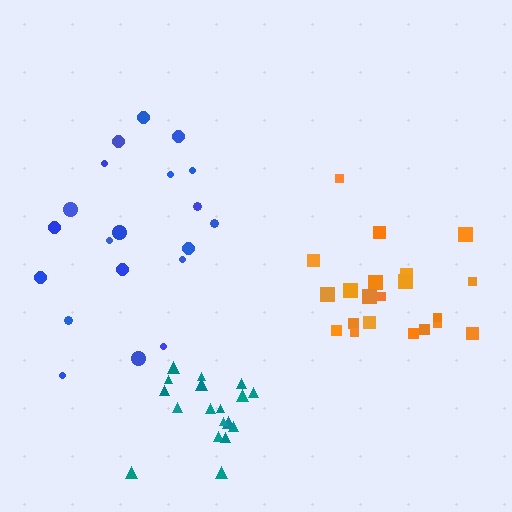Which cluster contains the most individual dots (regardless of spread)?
Orange (21).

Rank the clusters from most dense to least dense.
teal, orange, blue.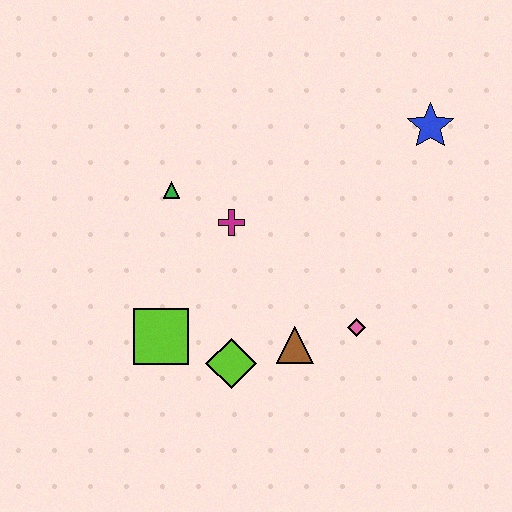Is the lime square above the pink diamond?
No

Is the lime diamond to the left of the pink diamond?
Yes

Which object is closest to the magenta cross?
The green triangle is closest to the magenta cross.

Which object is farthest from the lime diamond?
The blue star is farthest from the lime diamond.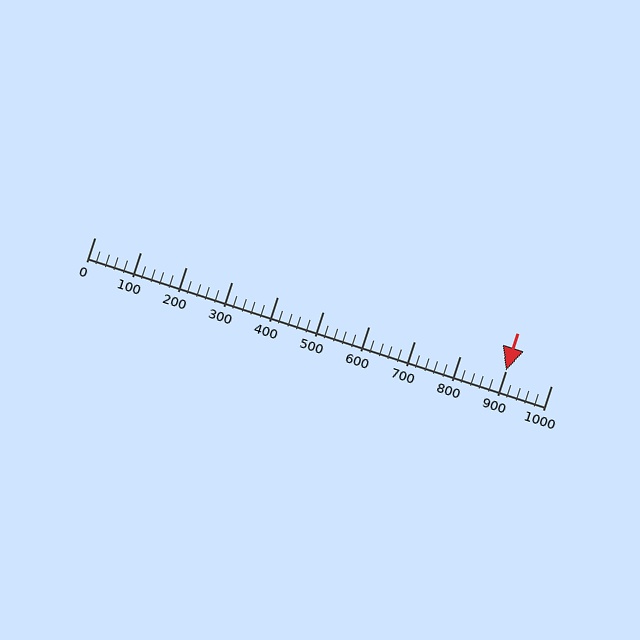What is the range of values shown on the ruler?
The ruler shows values from 0 to 1000.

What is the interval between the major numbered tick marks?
The major tick marks are spaced 100 units apart.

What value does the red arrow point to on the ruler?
The red arrow points to approximately 900.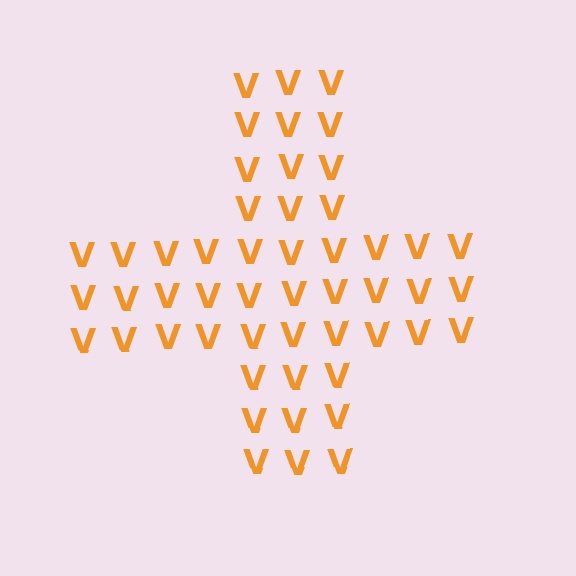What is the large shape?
The large shape is a cross.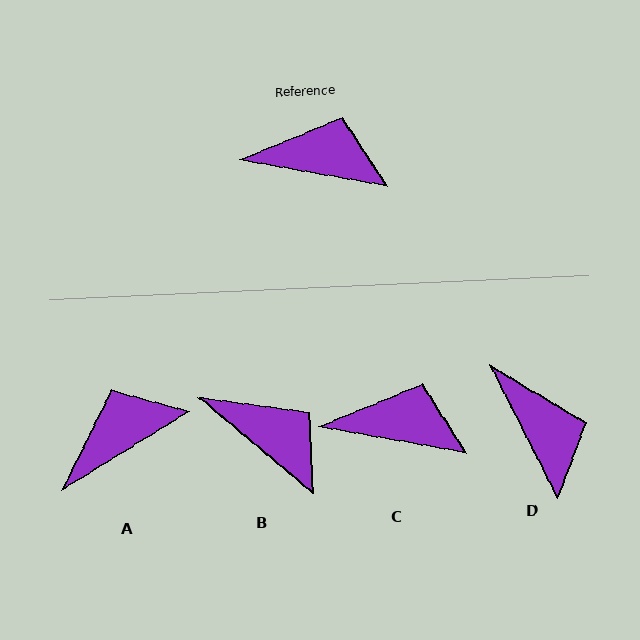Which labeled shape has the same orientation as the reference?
C.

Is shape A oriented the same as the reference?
No, it is off by about 42 degrees.